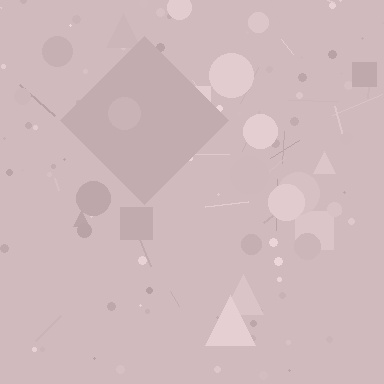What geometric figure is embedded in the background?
A diamond is embedded in the background.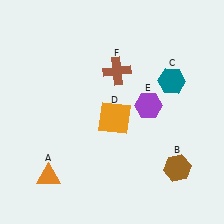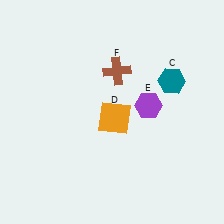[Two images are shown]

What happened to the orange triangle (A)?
The orange triangle (A) was removed in Image 2. It was in the bottom-left area of Image 1.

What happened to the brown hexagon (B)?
The brown hexagon (B) was removed in Image 2. It was in the bottom-right area of Image 1.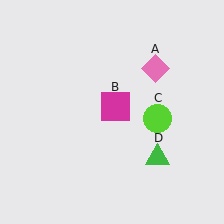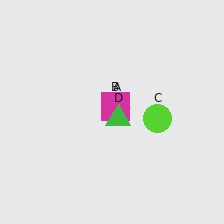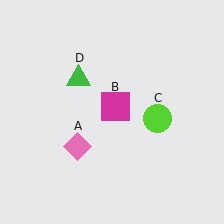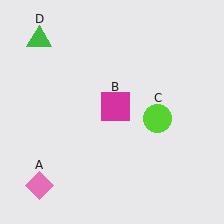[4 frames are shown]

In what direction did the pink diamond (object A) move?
The pink diamond (object A) moved down and to the left.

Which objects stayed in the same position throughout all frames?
Magenta square (object B) and lime circle (object C) remained stationary.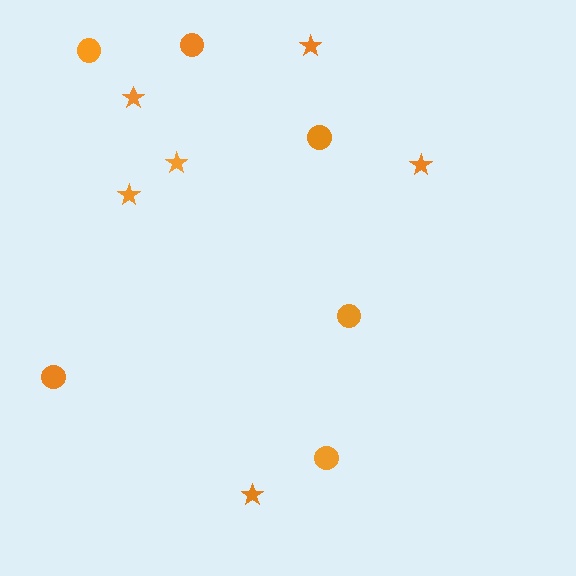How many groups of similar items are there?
There are 2 groups: one group of circles (6) and one group of stars (6).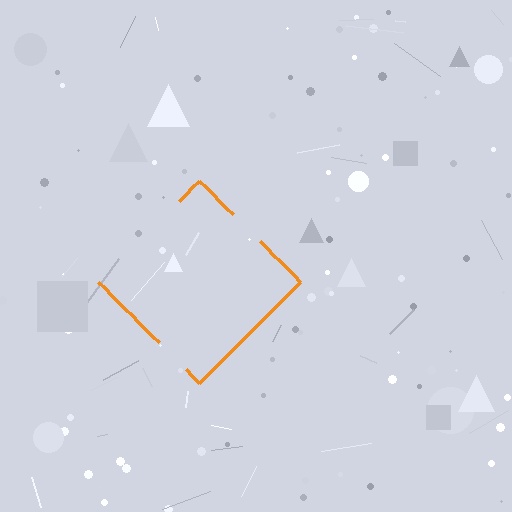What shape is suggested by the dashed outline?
The dashed outline suggests a diamond.